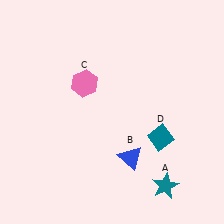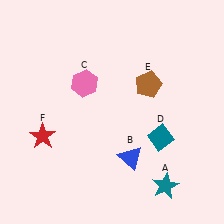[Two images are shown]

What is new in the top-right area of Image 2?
A brown pentagon (E) was added in the top-right area of Image 2.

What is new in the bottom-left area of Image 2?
A red star (F) was added in the bottom-left area of Image 2.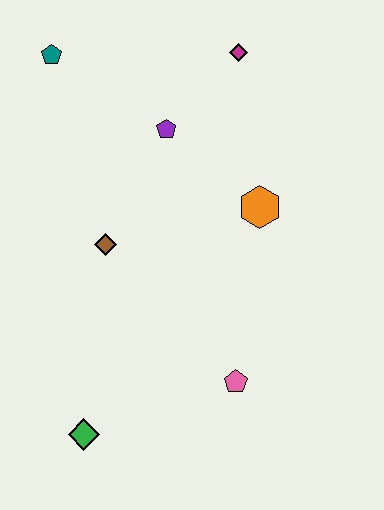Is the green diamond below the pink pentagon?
Yes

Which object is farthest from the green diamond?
The magenta diamond is farthest from the green diamond.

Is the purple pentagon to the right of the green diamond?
Yes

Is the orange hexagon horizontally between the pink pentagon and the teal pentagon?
No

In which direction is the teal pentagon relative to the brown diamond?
The teal pentagon is above the brown diamond.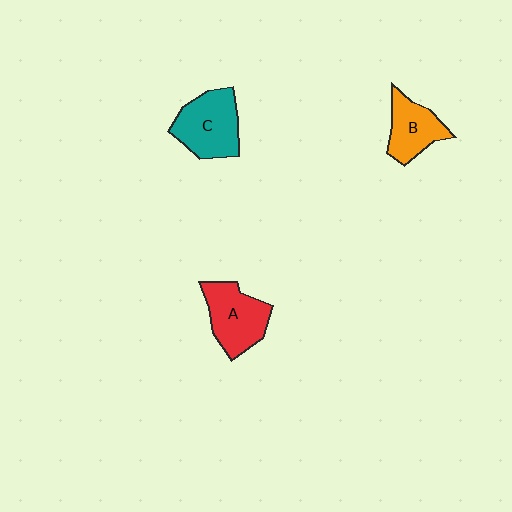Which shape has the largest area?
Shape C (teal).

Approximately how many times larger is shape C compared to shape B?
Approximately 1.3 times.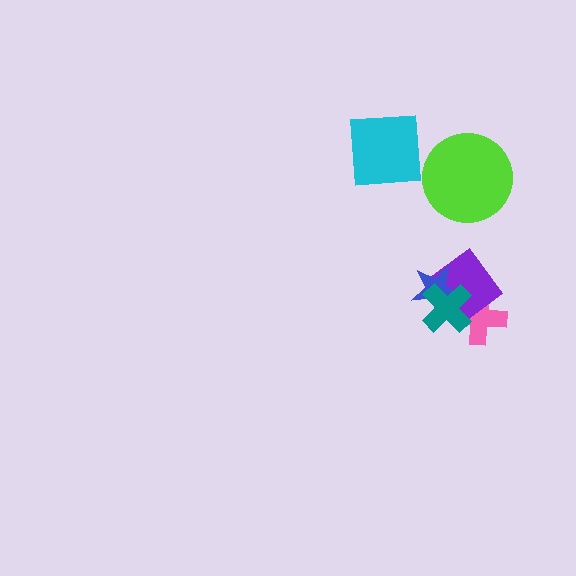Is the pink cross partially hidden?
Yes, it is partially covered by another shape.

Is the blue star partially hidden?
Yes, it is partially covered by another shape.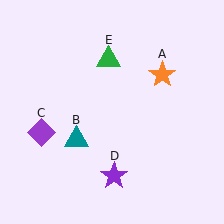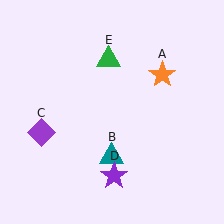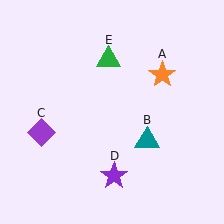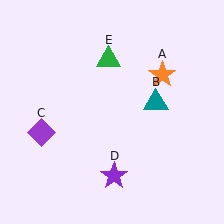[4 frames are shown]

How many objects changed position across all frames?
1 object changed position: teal triangle (object B).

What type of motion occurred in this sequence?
The teal triangle (object B) rotated counterclockwise around the center of the scene.